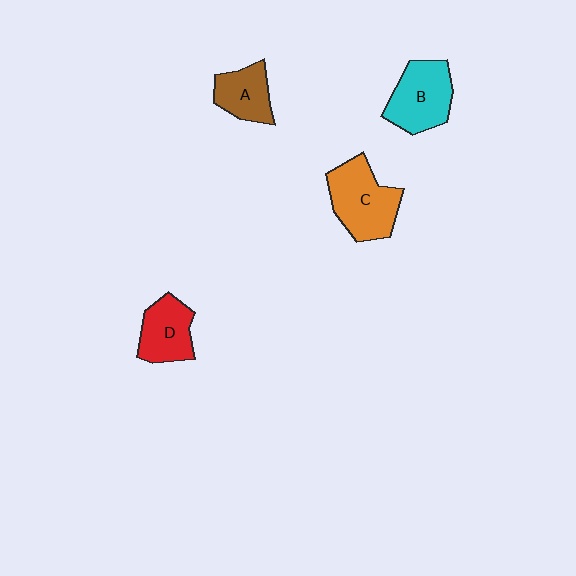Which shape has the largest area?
Shape C (orange).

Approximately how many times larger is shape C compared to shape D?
Approximately 1.4 times.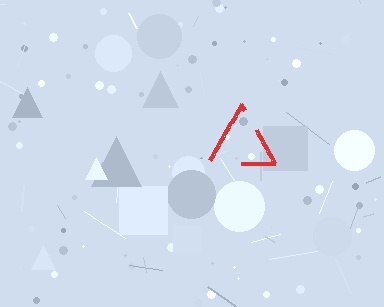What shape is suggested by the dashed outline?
The dashed outline suggests a triangle.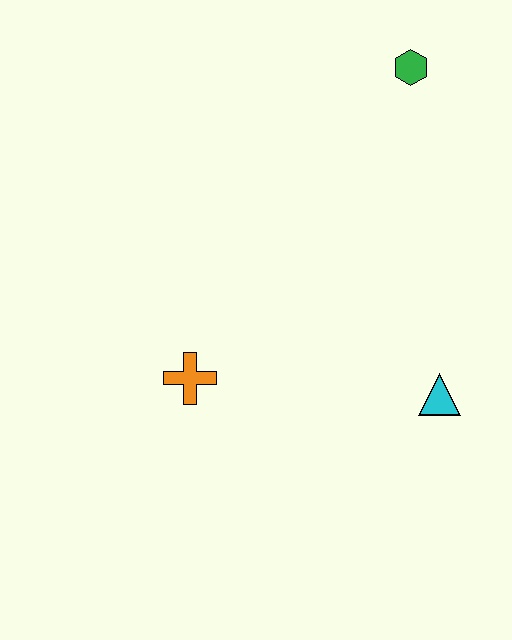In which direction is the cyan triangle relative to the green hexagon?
The cyan triangle is below the green hexagon.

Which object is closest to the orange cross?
The cyan triangle is closest to the orange cross.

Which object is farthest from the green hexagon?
The orange cross is farthest from the green hexagon.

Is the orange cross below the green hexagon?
Yes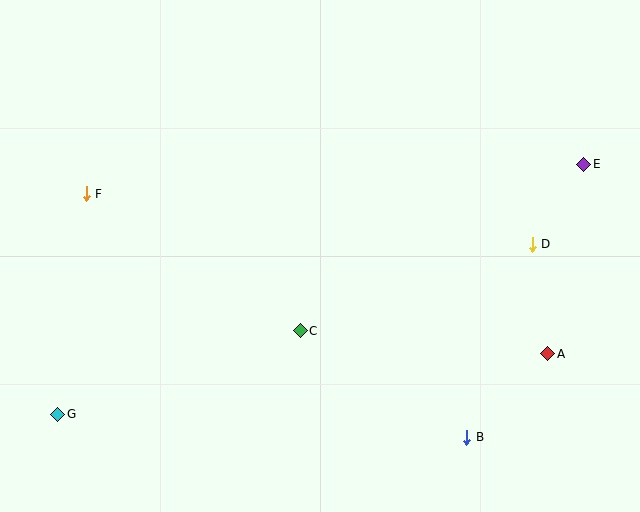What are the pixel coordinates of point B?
Point B is at (467, 437).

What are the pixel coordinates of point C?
Point C is at (300, 331).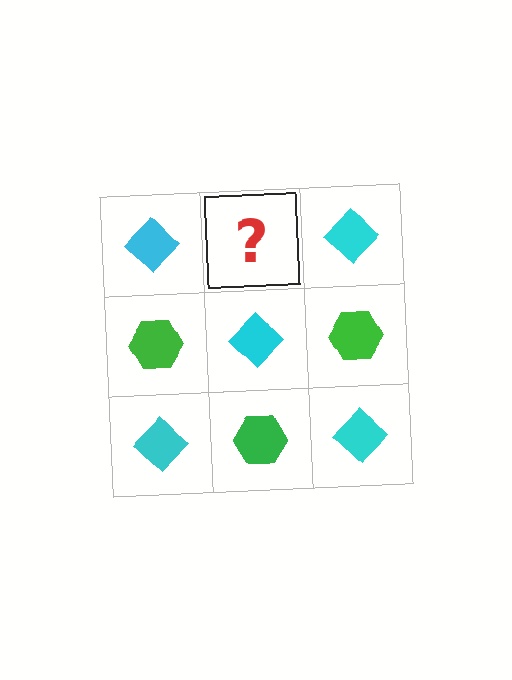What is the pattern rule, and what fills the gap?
The rule is that it alternates cyan diamond and green hexagon in a checkerboard pattern. The gap should be filled with a green hexagon.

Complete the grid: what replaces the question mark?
The question mark should be replaced with a green hexagon.